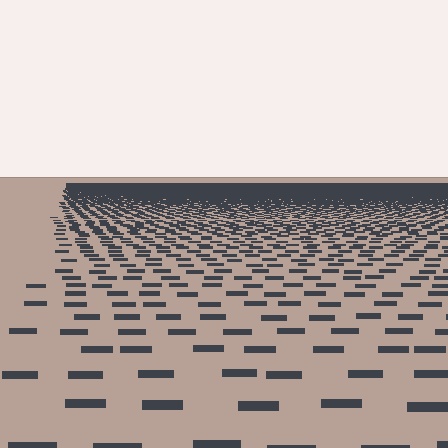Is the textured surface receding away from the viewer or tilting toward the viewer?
The surface is receding away from the viewer. Texture elements get smaller and denser toward the top.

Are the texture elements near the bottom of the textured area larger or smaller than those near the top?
Larger. Near the bottom, elements are closer to the viewer and appear at a bigger on-screen size.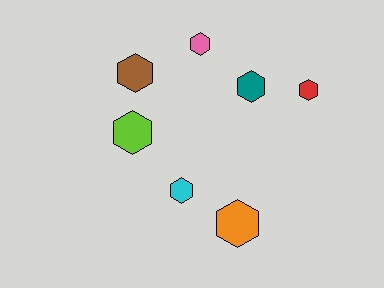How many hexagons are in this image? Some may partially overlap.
There are 7 hexagons.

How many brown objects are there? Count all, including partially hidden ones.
There is 1 brown object.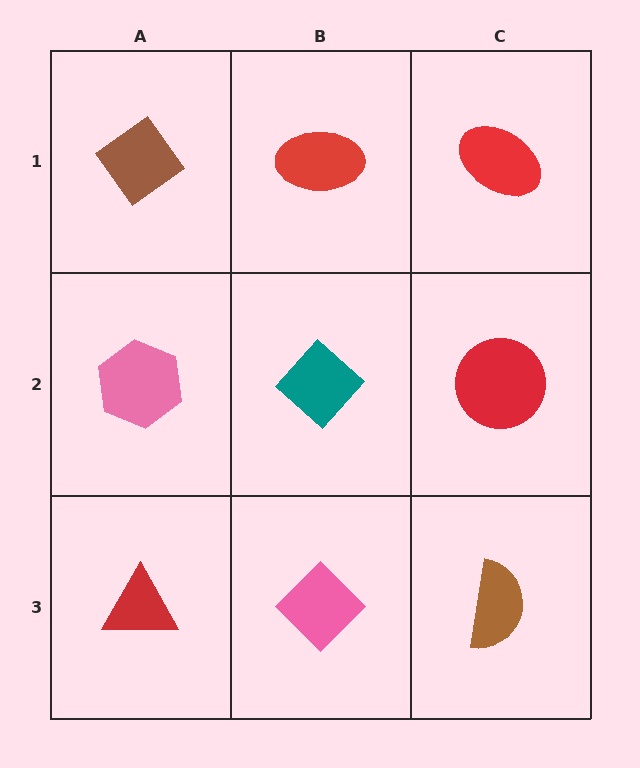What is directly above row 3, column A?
A pink hexagon.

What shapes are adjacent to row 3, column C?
A red circle (row 2, column C), a pink diamond (row 3, column B).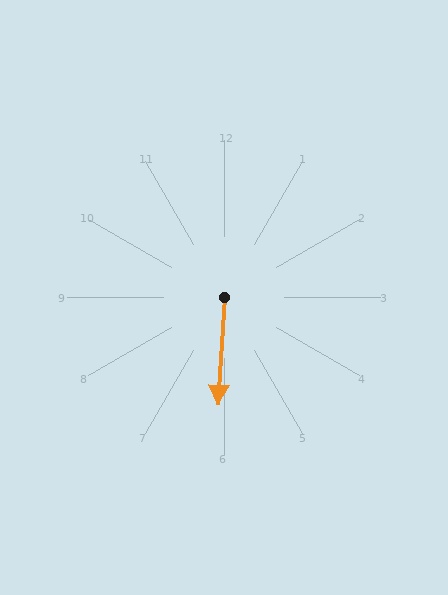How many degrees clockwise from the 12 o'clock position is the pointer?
Approximately 183 degrees.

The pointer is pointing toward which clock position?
Roughly 6 o'clock.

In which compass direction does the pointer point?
South.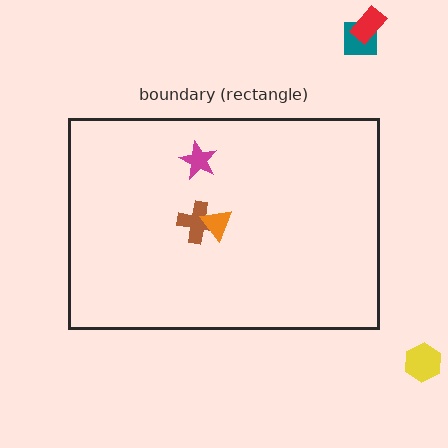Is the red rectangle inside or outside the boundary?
Outside.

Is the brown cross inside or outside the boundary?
Inside.